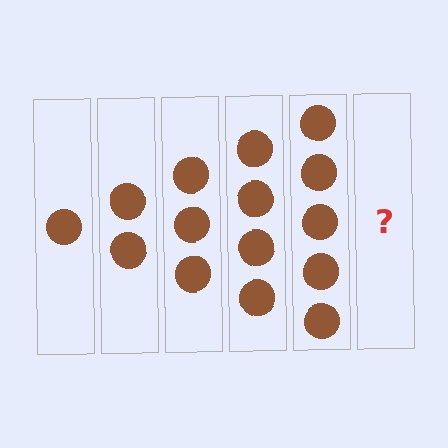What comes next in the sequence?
The next element should be 6 circles.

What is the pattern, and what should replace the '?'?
The pattern is that each step adds one more circle. The '?' should be 6 circles.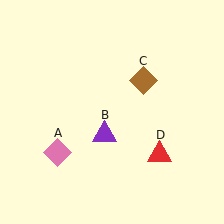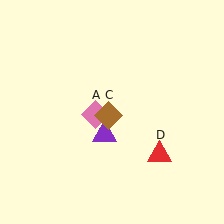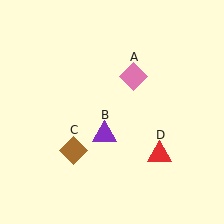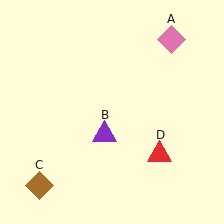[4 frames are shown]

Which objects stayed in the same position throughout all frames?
Purple triangle (object B) and red triangle (object D) remained stationary.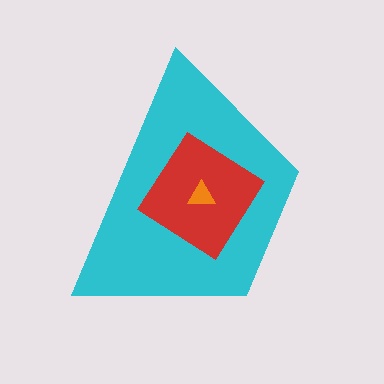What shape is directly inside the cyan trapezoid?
The red diamond.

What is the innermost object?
The orange triangle.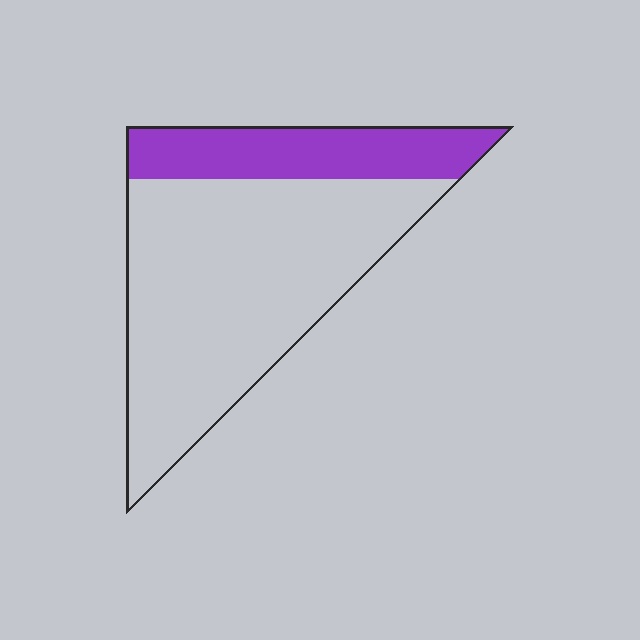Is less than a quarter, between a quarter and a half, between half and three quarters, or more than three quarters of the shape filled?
Between a quarter and a half.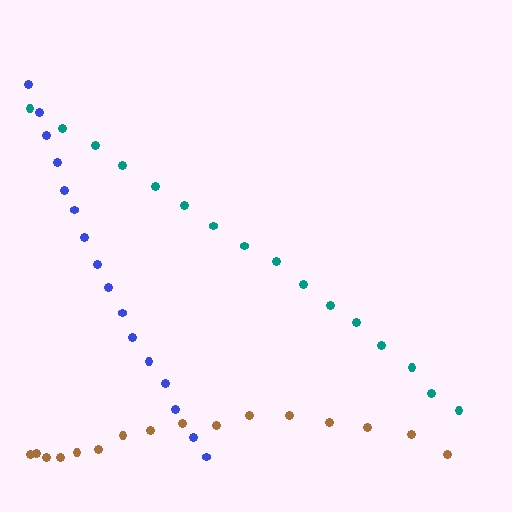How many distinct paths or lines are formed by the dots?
There are 3 distinct paths.